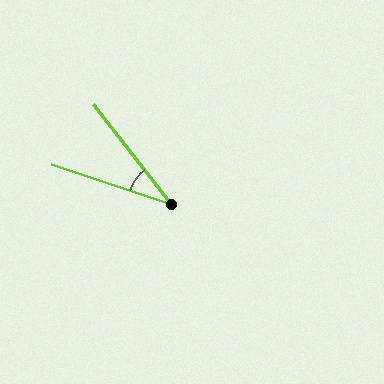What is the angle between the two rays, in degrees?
Approximately 34 degrees.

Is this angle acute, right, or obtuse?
It is acute.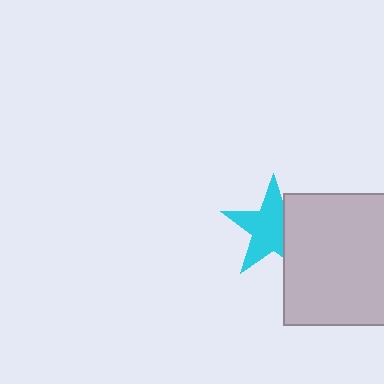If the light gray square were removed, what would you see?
You would see the complete cyan star.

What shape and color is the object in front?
The object in front is a light gray square.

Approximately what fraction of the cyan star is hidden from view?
Roughly 31% of the cyan star is hidden behind the light gray square.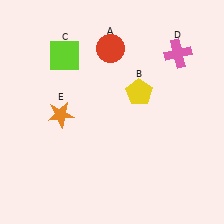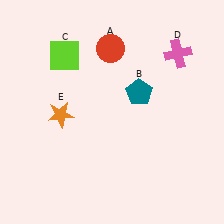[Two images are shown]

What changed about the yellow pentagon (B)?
In Image 1, B is yellow. In Image 2, it changed to teal.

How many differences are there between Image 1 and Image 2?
There is 1 difference between the two images.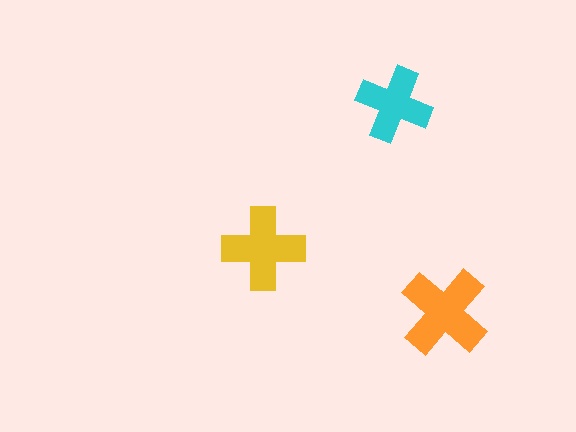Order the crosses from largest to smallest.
the orange one, the yellow one, the cyan one.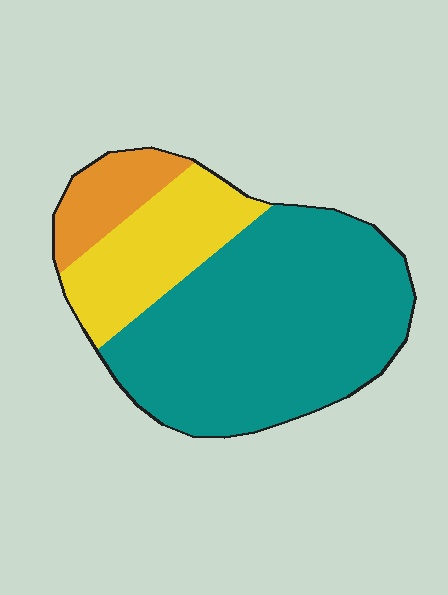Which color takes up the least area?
Orange, at roughly 10%.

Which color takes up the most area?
Teal, at roughly 65%.